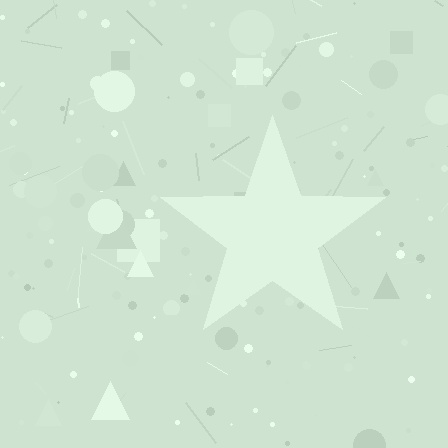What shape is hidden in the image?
A star is hidden in the image.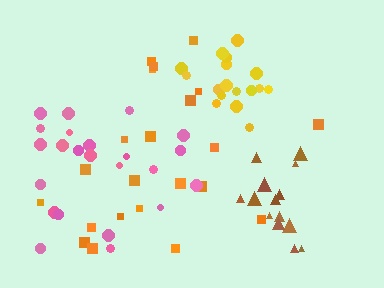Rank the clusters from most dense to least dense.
yellow, brown, orange, pink.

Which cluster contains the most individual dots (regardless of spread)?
Pink (24).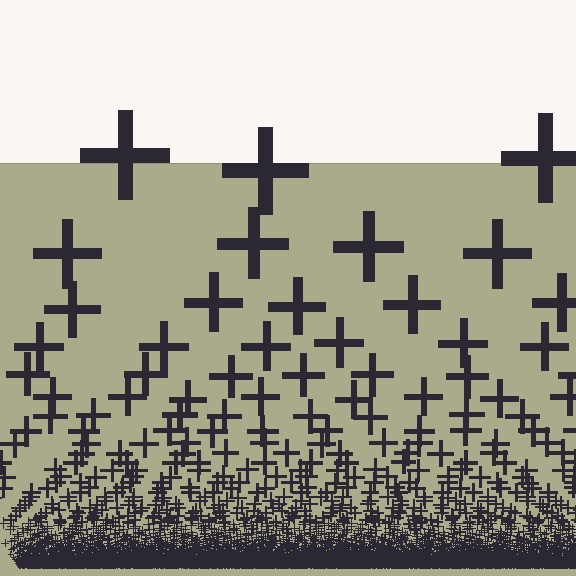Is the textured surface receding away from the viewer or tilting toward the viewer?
The surface appears to tilt toward the viewer. Texture elements get larger and sparser toward the top.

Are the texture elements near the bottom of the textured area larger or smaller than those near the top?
Smaller. The gradient is inverted — elements near the bottom are smaller and denser.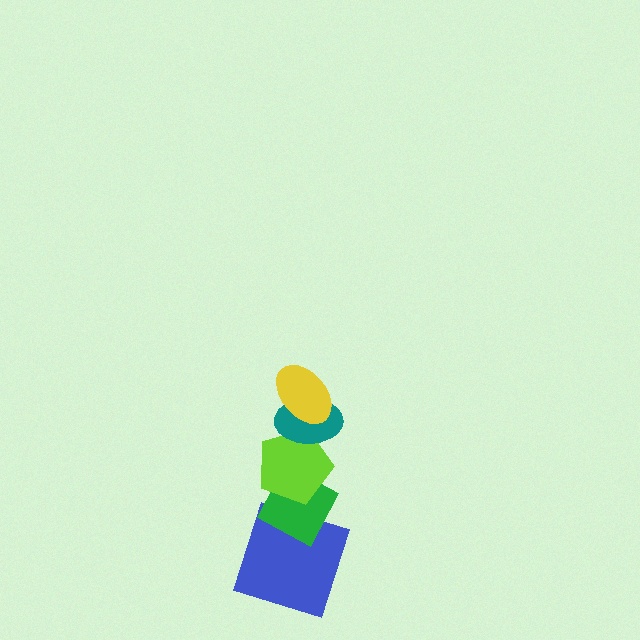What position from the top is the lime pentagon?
The lime pentagon is 3rd from the top.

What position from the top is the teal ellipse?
The teal ellipse is 2nd from the top.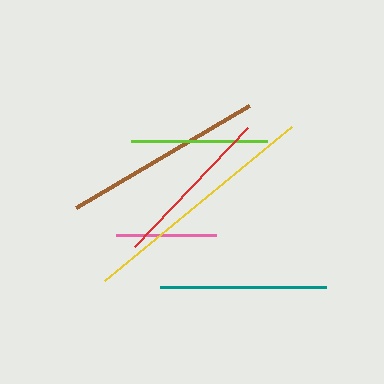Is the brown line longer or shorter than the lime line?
The brown line is longer than the lime line.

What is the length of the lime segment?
The lime segment is approximately 136 pixels long.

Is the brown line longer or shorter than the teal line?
The brown line is longer than the teal line.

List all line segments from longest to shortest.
From longest to shortest: yellow, brown, teal, red, lime, pink.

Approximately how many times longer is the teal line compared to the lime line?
The teal line is approximately 1.2 times the length of the lime line.